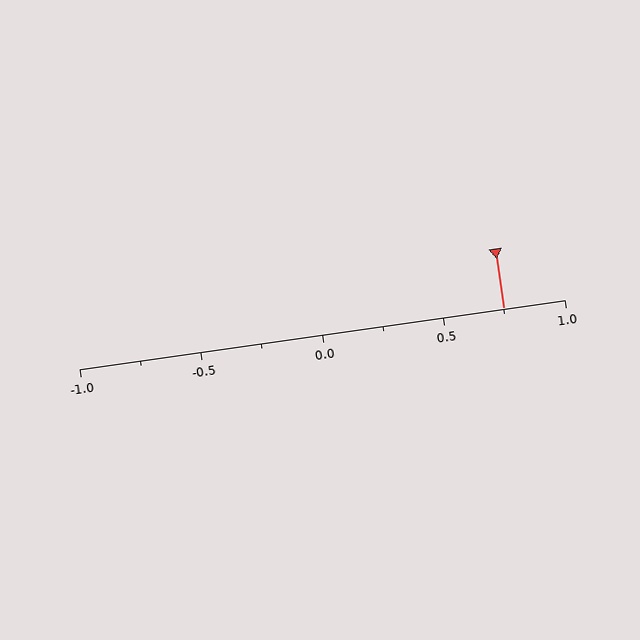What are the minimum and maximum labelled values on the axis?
The axis runs from -1.0 to 1.0.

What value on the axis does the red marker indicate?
The marker indicates approximately 0.75.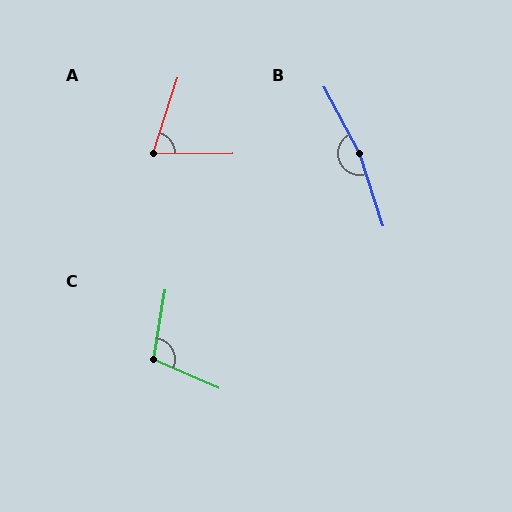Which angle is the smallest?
A, at approximately 72 degrees.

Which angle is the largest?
B, at approximately 170 degrees.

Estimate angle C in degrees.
Approximately 104 degrees.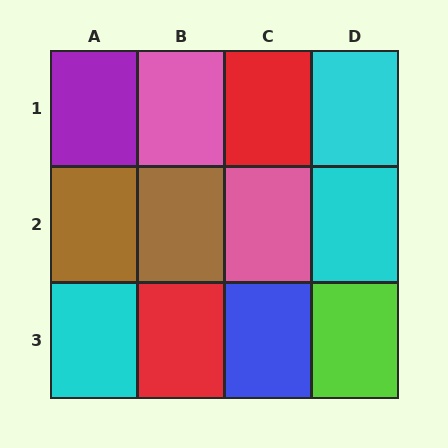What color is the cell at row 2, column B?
Brown.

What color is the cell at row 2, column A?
Brown.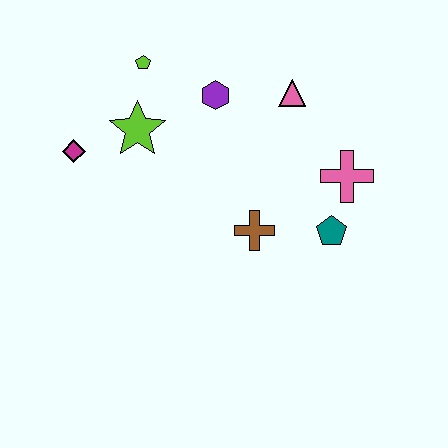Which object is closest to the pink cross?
The teal pentagon is closest to the pink cross.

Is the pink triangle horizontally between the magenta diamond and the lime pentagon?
No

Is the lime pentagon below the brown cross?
No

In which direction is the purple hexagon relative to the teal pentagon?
The purple hexagon is above the teal pentagon.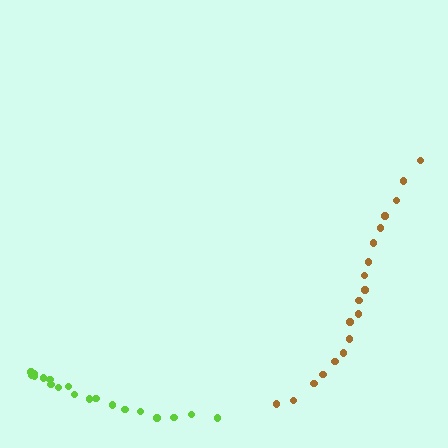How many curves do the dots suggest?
There are 2 distinct paths.